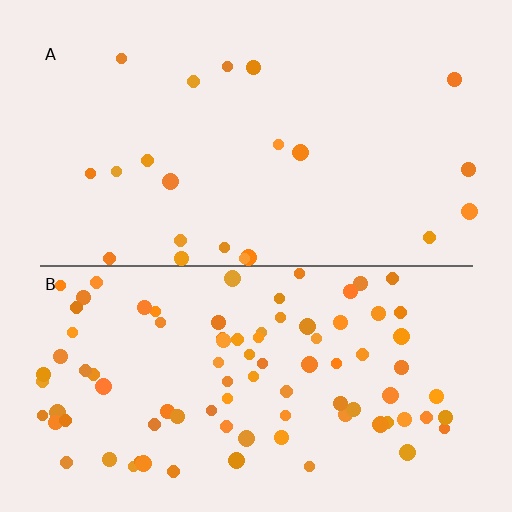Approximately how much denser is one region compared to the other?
Approximately 4.1× — region B over region A.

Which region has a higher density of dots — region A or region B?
B (the bottom).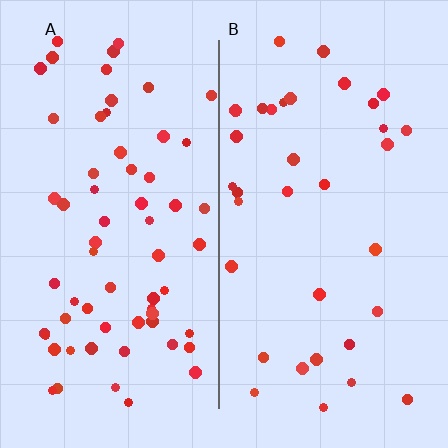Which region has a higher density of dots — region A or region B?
A (the left).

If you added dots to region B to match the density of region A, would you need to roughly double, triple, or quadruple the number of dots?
Approximately double.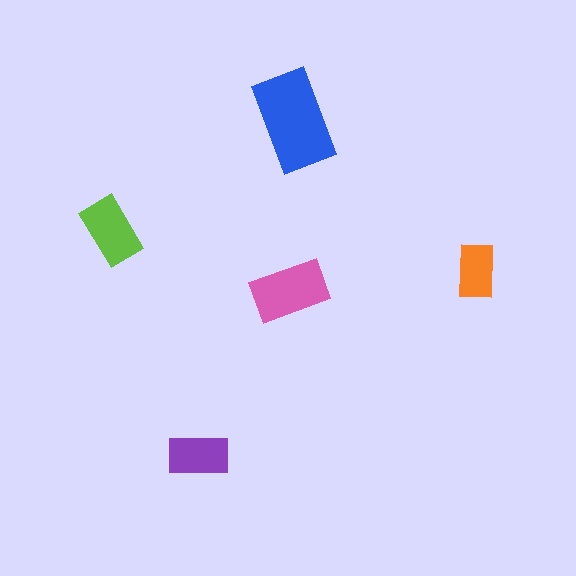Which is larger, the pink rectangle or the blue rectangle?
The blue one.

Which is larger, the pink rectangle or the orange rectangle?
The pink one.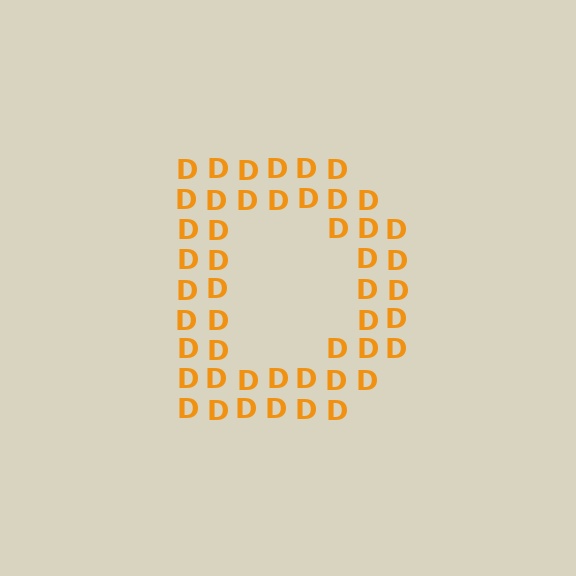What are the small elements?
The small elements are letter D's.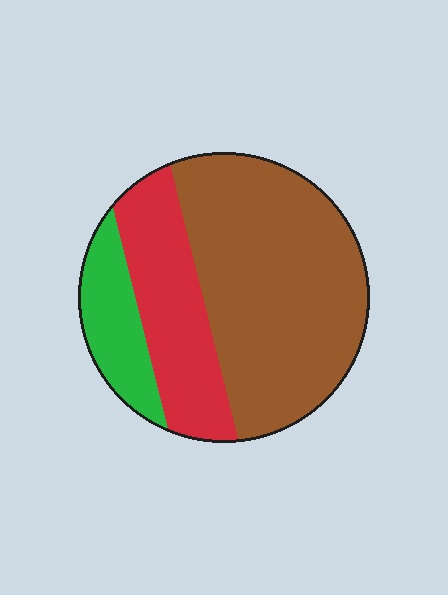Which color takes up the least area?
Green, at roughly 15%.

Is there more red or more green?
Red.